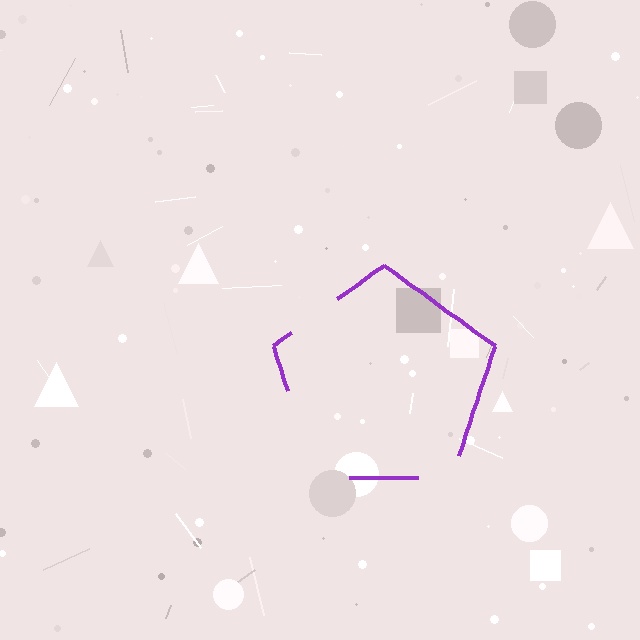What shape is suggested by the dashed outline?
The dashed outline suggests a pentagon.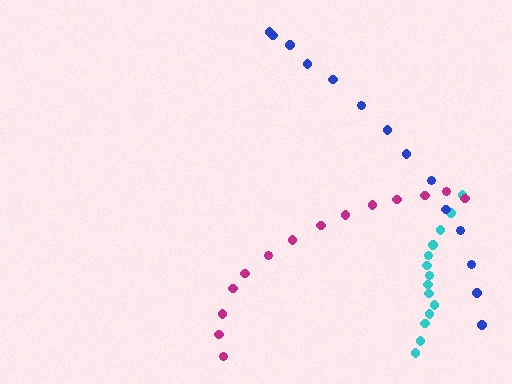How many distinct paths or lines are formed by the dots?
There are 3 distinct paths.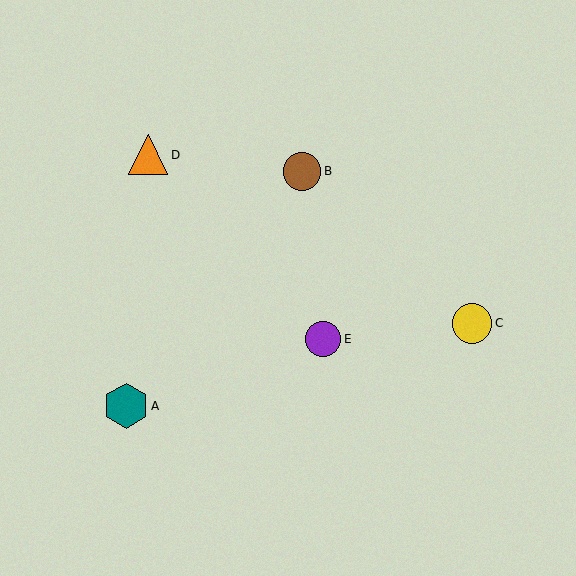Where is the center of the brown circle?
The center of the brown circle is at (302, 171).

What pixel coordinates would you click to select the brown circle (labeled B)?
Click at (302, 171) to select the brown circle B.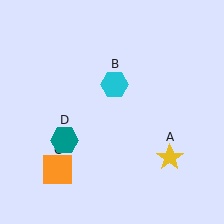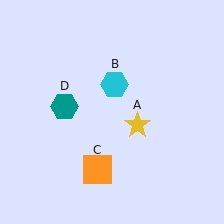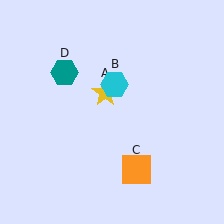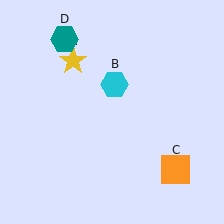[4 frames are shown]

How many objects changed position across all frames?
3 objects changed position: yellow star (object A), orange square (object C), teal hexagon (object D).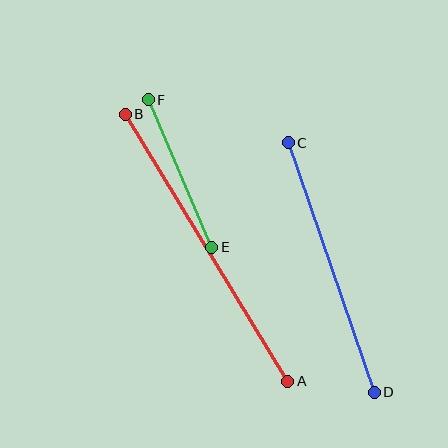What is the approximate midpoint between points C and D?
The midpoint is at approximately (331, 267) pixels.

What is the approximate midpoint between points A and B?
The midpoint is at approximately (206, 248) pixels.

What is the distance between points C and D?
The distance is approximately 264 pixels.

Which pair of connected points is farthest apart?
Points A and B are farthest apart.